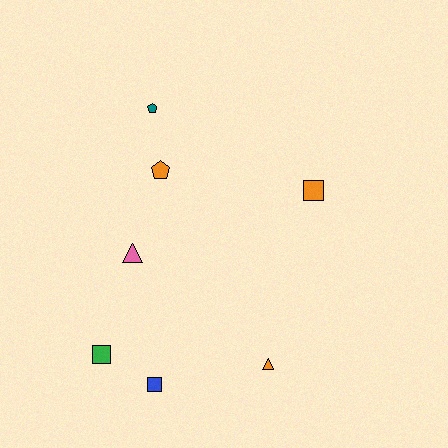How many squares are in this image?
There are 3 squares.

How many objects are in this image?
There are 7 objects.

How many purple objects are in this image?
There are no purple objects.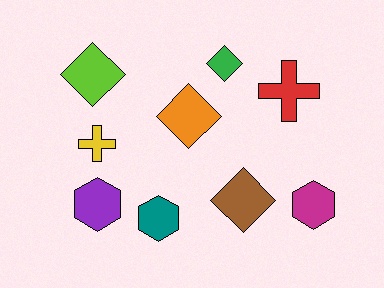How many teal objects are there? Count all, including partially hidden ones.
There is 1 teal object.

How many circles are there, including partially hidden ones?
There are no circles.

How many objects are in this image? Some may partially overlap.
There are 9 objects.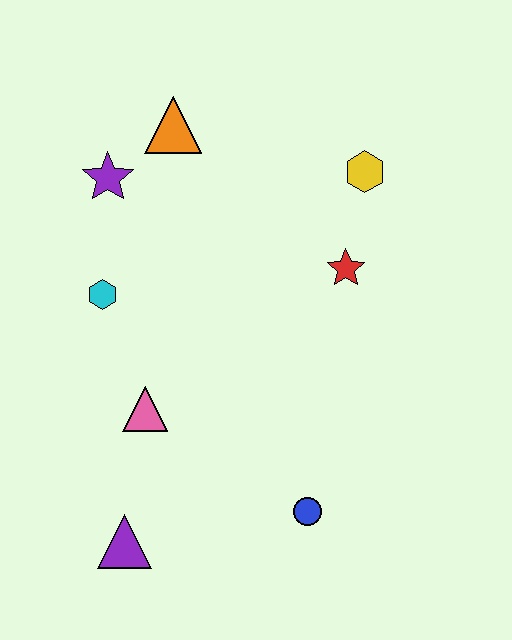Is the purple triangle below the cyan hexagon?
Yes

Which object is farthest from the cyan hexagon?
The blue circle is farthest from the cyan hexagon.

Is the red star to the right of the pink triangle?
Yes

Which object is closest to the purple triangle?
The pink triangle is closest to the purple triangle.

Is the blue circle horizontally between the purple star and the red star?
Yes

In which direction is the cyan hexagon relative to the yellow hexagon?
The cyan hexagon is to the left of the yellow hexagon.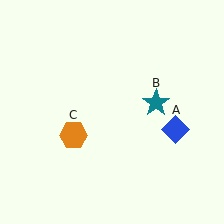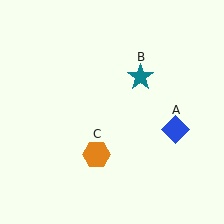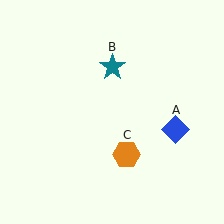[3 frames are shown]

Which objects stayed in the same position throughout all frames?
Blue diamond (object A) remained stationary.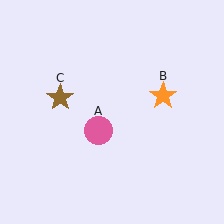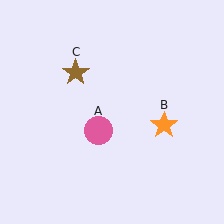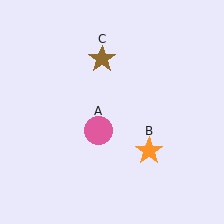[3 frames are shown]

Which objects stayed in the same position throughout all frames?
Pink circle (object A) remained stationary.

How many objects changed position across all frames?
2 objects changed position: orange star (object B), brown star (object C).